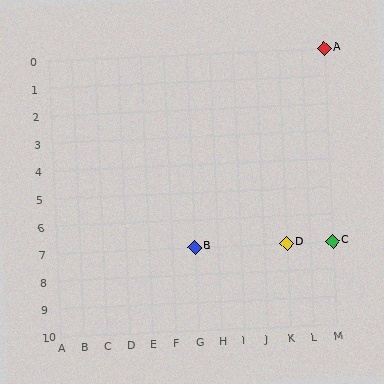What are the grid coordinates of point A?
Point A is at grid coordinates (M, 0).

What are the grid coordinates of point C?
Point C is at grid coordinates (M, 7).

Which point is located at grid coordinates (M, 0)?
Point A is at (M, 0).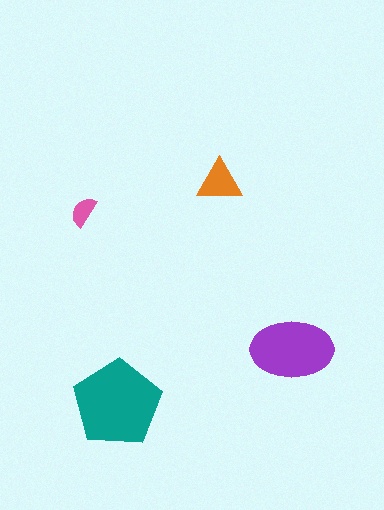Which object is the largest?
The teal pentagon.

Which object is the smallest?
The pink semicircle.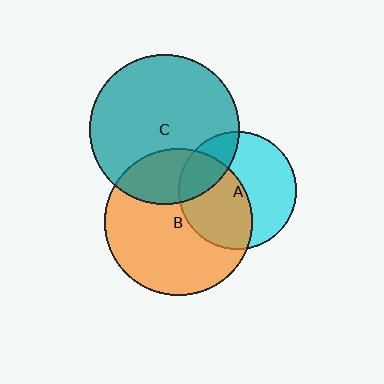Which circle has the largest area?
Circle C (teal).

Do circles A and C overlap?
Yes.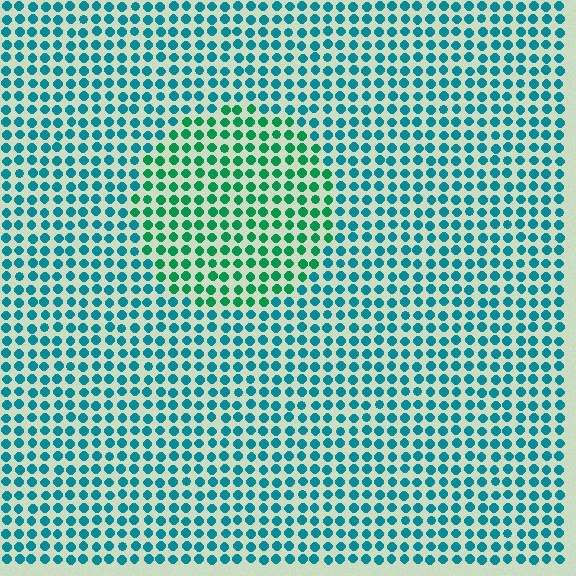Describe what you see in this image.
The image is filled with small teal elements in a uniform arrangement. A circle-shaped region is visible where the elements are tinted to a slightly different hue, forming a subtle color boundary.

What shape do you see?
I see a circle.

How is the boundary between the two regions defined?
The boundary is defined purely by a slight shift in hue (about 37 degrees). Spacing, size, and orientation are identical on both sides.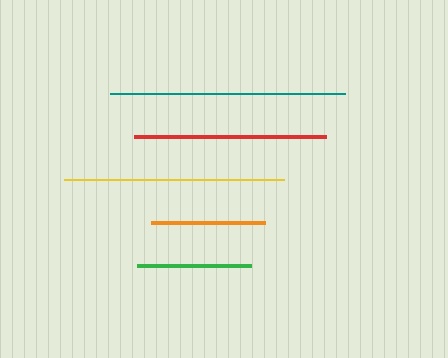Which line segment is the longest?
The teal line is the longest at approximately 235 pixels.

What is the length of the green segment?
The green segment is approximately 114 pixels long.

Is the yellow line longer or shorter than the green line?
The yellow line is longer than the green line.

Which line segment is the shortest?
The green line is the shortest at approximately 114 pixels.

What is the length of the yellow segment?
The yellow segment is approximately 219 pixels long.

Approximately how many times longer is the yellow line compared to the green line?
The yellow line is approximately 1.9 times the length of the green line.